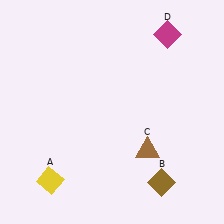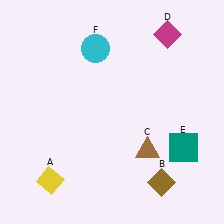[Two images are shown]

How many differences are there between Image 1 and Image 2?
There are 2 differences between the two images.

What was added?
A teal square (E), a cyan circle (F) were added in Image 2.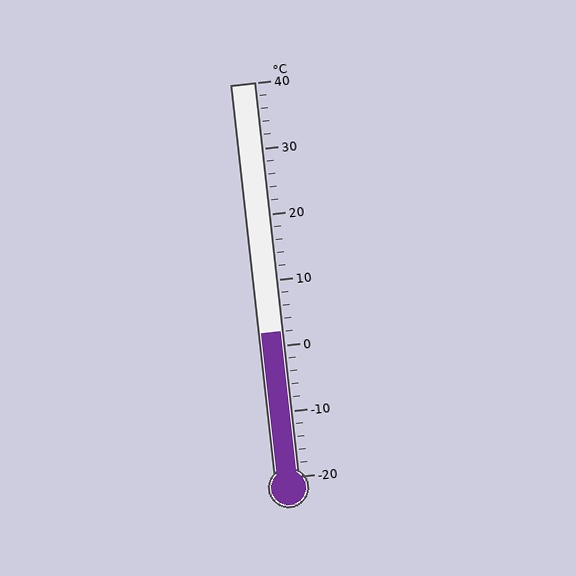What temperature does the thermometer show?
The thermometer shows approximately 2°C.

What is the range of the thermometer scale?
The thermometer scale ranges from -20°C to 40°C.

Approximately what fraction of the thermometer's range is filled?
The thermometer is filled to approximately 35% of its range.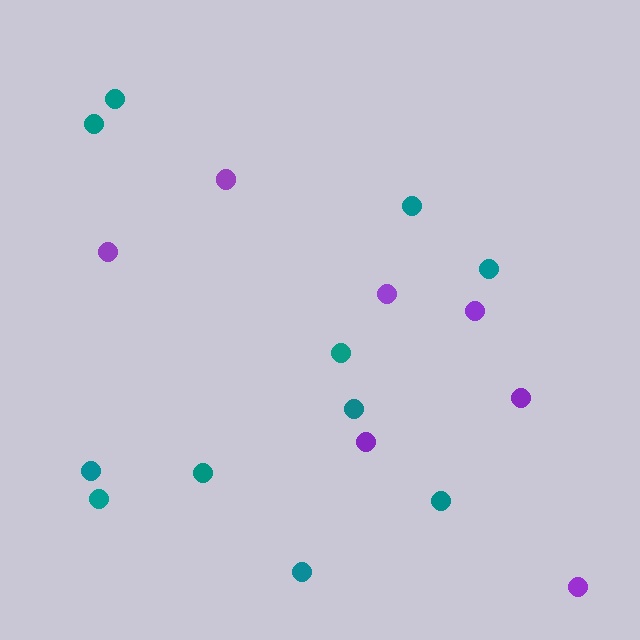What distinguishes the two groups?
There are 2 groups: one group of teal circles (11) and one group of purple circles (7).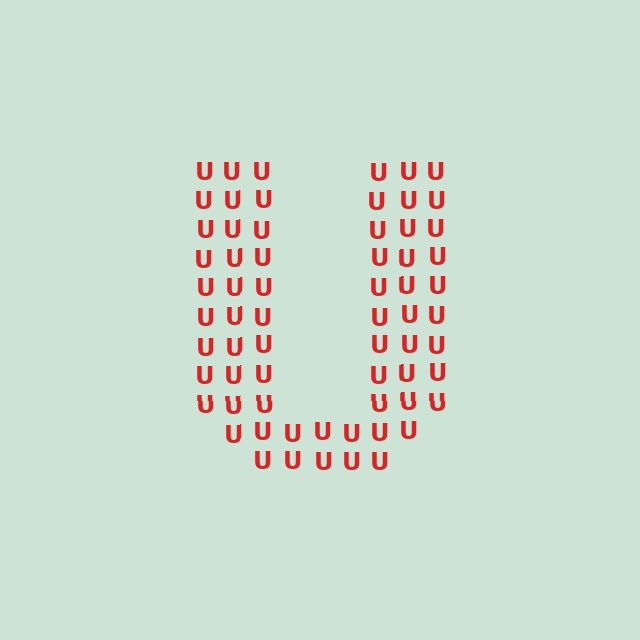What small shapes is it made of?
It is made of small letter U's.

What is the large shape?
The large shape is the letter U.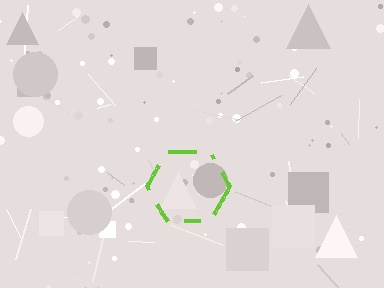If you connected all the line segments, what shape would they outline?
They would outline a hexagon.